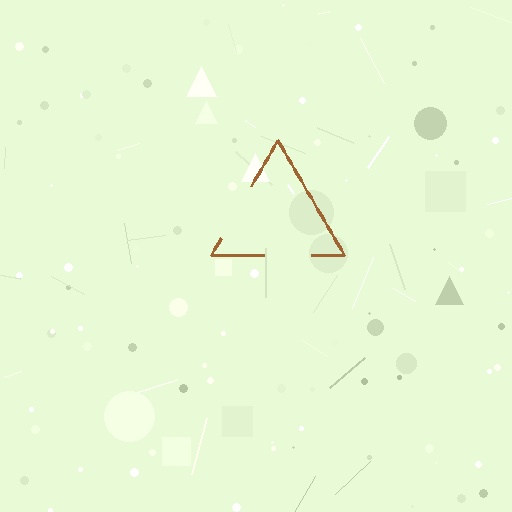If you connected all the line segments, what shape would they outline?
They would outline a triangle.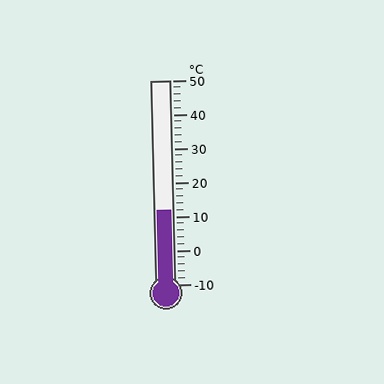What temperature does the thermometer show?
The thermometer shows approximately 12°C.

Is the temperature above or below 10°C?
The temperature is above 10°C.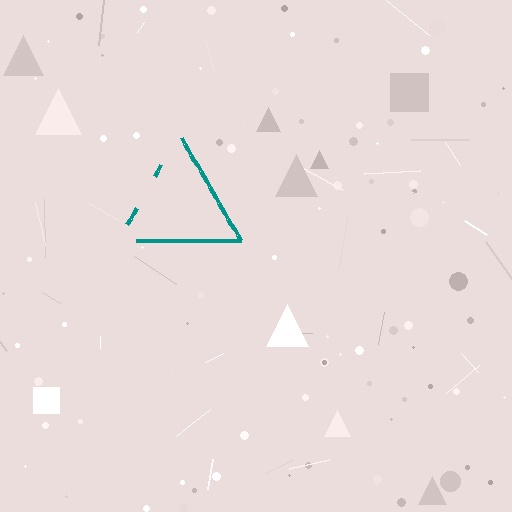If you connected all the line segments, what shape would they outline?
They would outline a triangle.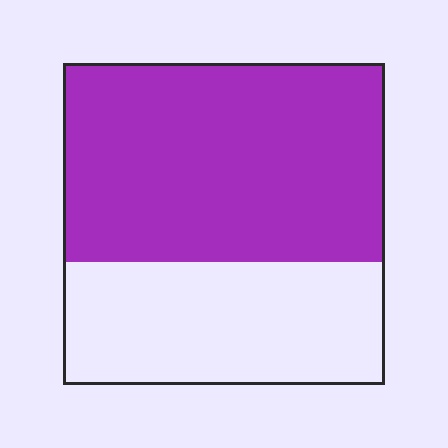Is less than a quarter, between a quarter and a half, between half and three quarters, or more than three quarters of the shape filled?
Between half and three quarters.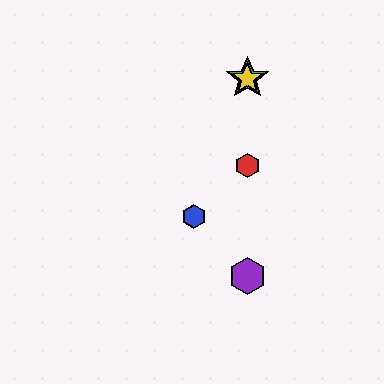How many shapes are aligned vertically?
4 shapes (the red hexagon, the green star, the yellow star, the purple hexagon) are aligned vertically.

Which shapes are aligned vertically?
The red hexagon, the green star, the yellow star, the purple hexagon are aligned vertically.